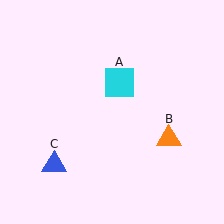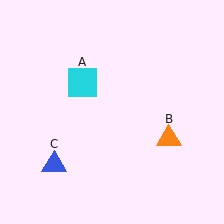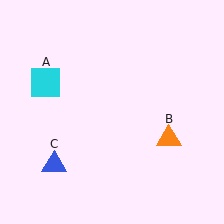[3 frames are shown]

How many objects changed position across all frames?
1 object changed position: cyan square (object A).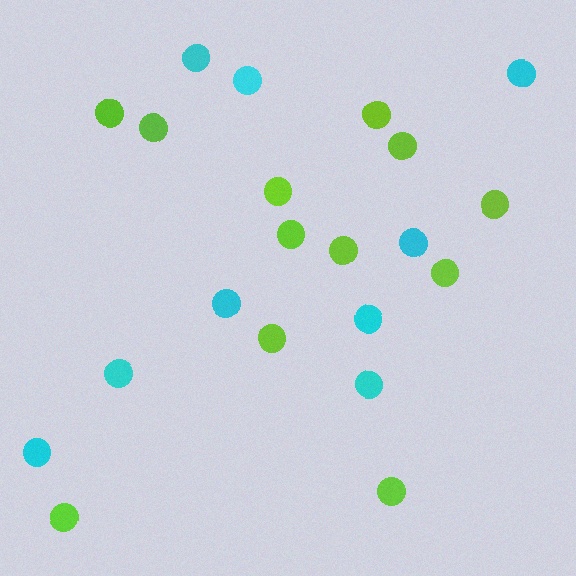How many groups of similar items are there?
There are 2 groups: one group of cyan circles (9) and one group of lime circles (12).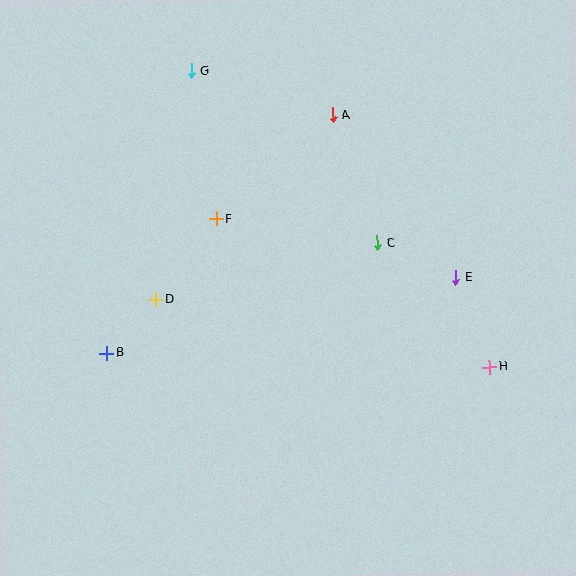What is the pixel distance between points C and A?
The distance between C and A is 135 pixels.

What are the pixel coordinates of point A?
Point A is at (333, 115).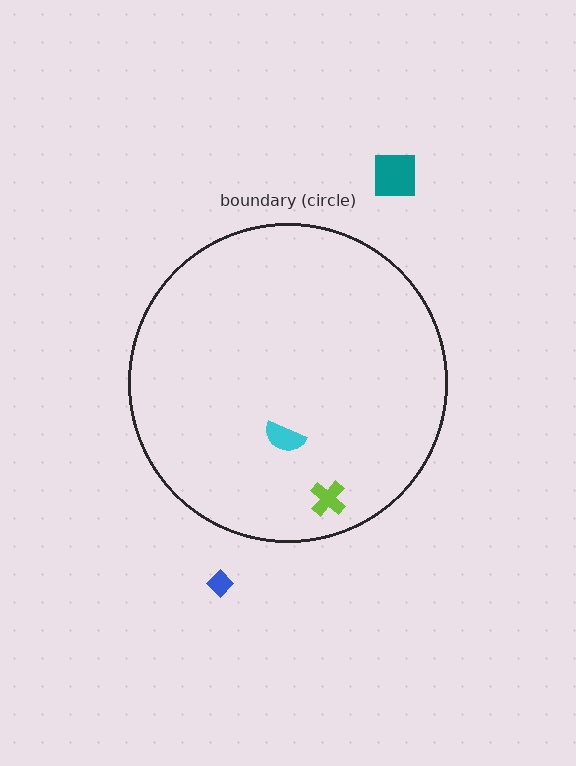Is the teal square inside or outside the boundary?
Outside.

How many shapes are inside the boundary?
2 inside, 2 outside.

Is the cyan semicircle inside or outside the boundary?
Inside.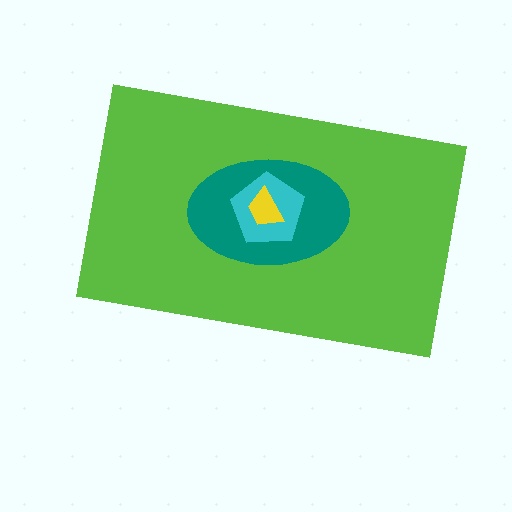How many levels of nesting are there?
4.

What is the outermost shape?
The lime rectangle.